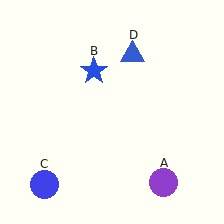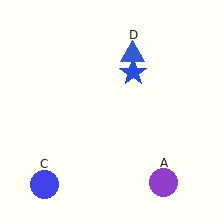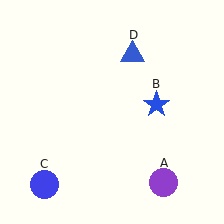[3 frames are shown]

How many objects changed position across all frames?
1 object changed position: blue star (object B).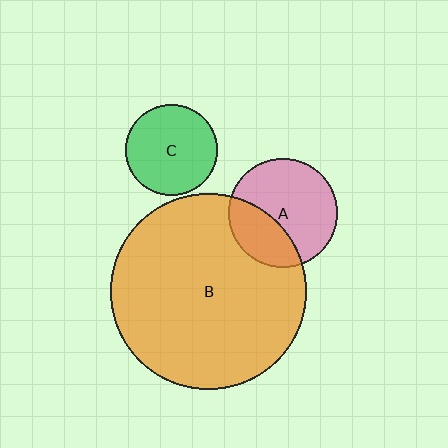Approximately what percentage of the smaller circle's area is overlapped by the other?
Approximately 35%.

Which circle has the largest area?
Circle B (orange).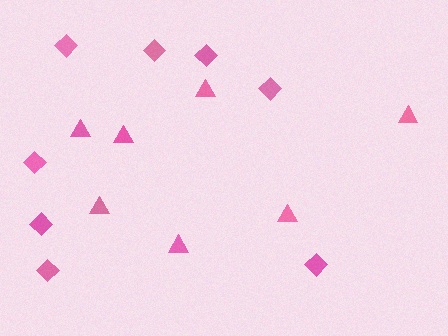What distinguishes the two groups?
There are 2 groups: one group of triangles (7) and one group of diamonds (8).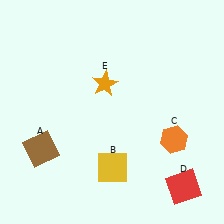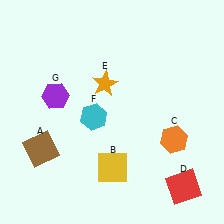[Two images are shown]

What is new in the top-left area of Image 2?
A purple hexagon (G) was added in the top-left area of Image 2.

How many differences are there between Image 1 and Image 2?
There are 2 differences between the two images.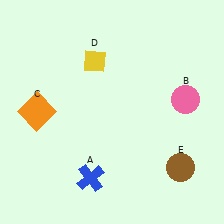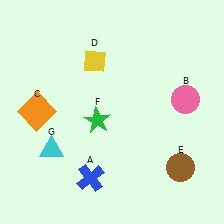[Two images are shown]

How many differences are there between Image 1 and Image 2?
There are 2 differences between the two images.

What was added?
A green star (F), a cyan triangle (G) were added in Image 2.